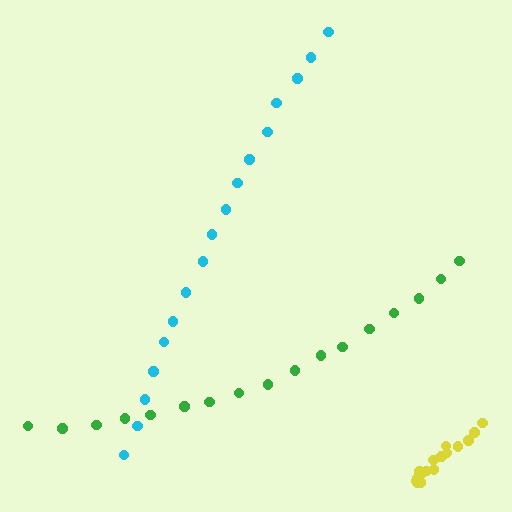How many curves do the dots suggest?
There are 3 distinct paths.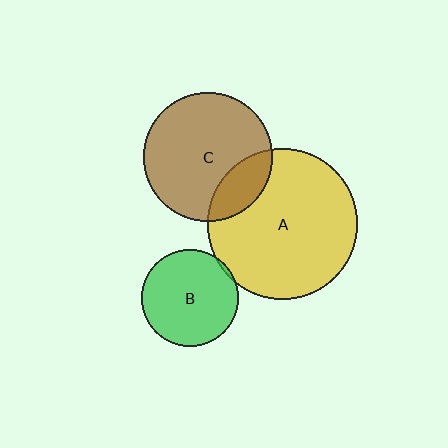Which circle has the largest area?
Circle A (yellow).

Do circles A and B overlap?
Yes.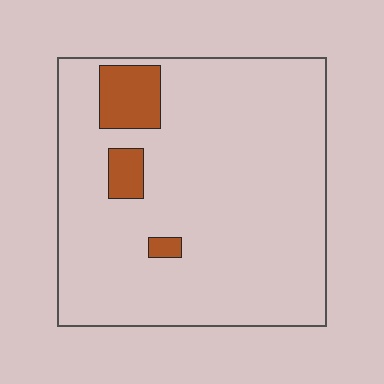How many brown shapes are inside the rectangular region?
3.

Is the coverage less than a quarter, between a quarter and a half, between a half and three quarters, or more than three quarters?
Less than a quarter.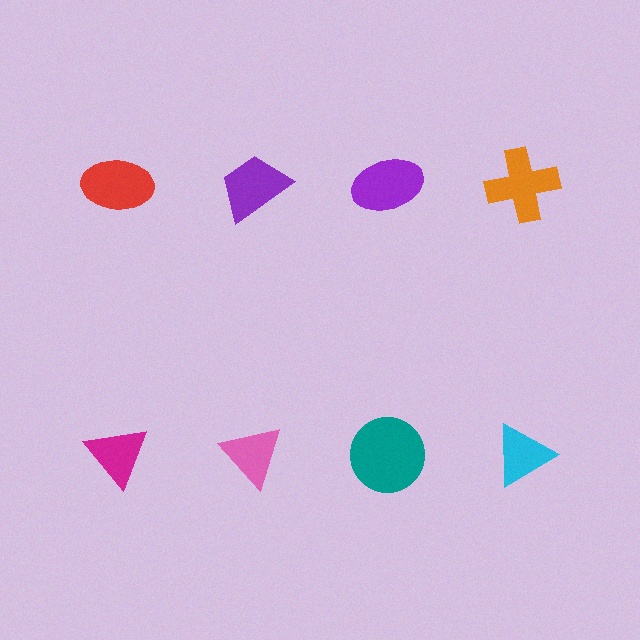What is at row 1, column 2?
A purple trapezoid.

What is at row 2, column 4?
A cyan triangle.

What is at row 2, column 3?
A teal circle.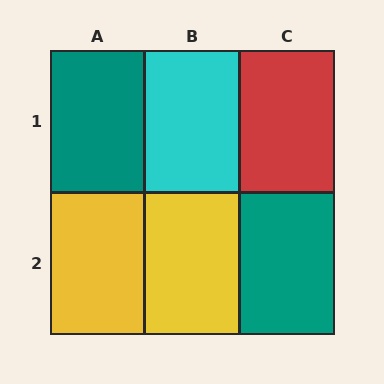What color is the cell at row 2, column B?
Yellow.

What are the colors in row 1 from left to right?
Teal, cyan, red.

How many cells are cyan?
1 cell is cyan.